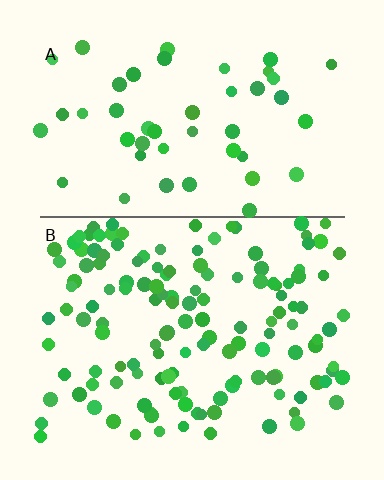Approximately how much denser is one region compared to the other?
Approximately 2.9× — region B over region A.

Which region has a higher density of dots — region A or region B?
B (the bottom).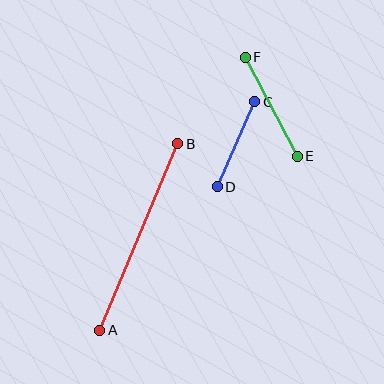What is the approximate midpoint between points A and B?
The midpoint is at approximately (139, 237) pixels.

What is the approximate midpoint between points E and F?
The midpoint is at approximately (271, 107) pixels.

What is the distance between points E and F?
The distance is approximately 112 pixels.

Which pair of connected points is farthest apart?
Points A and B are farthest apart.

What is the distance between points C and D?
The distance is approximately 92 pixels.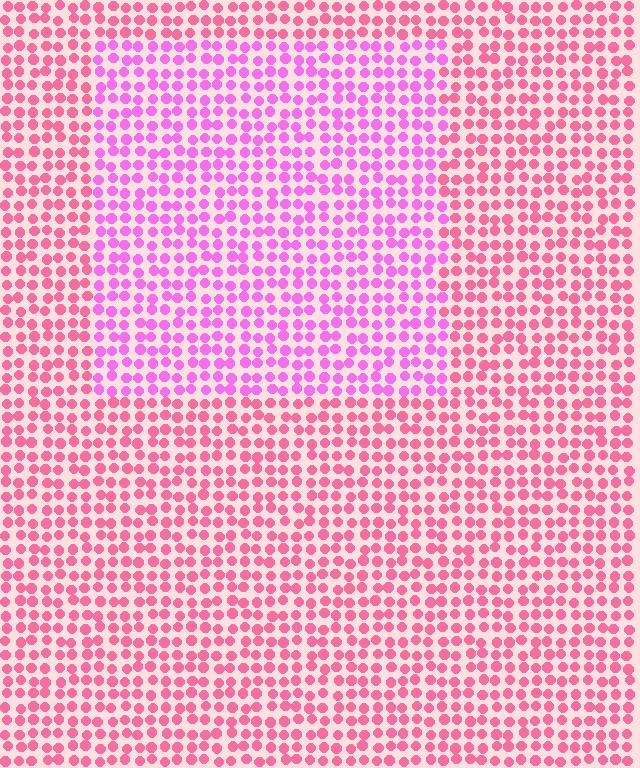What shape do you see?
I see a rectangle.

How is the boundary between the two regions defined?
The boundary is defined purely by a slight shift in hue (about 34 degrees). Spacing, size, and orientation are identical on both sides.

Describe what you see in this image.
The image is filled with small pink elements in a uniform arrangement. A rectangle-shaped region is visible where the elements are tinted to a slightly different hue, forming a subtle color boundary.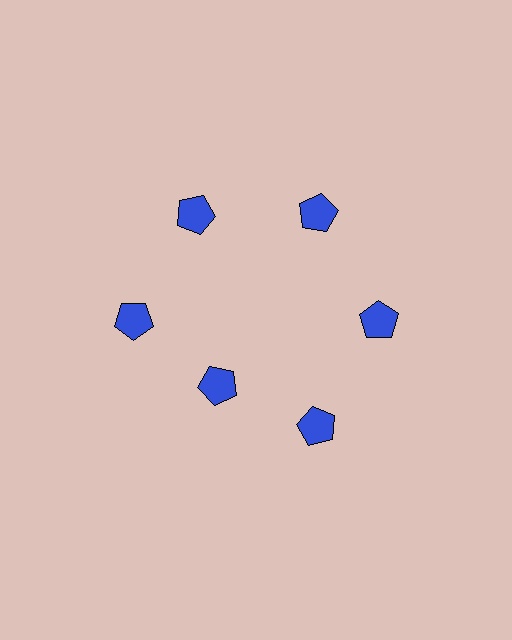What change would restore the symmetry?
The symmetry would be restored by moving it outward, back onto the ring so that all 6 pentagons sit at equal angles and equal distance from the center.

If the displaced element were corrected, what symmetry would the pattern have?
It would have 6-fold rotational symmetry — the pattern would map onto itself every 60 degrees.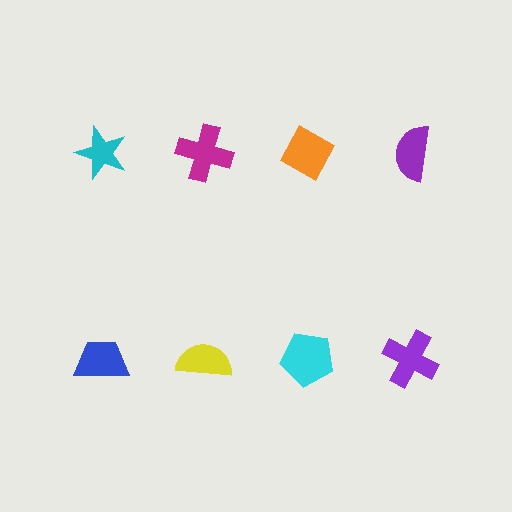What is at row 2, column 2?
A yellow semicircle.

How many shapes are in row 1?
4 shapes.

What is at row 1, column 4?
A purple semicircle.